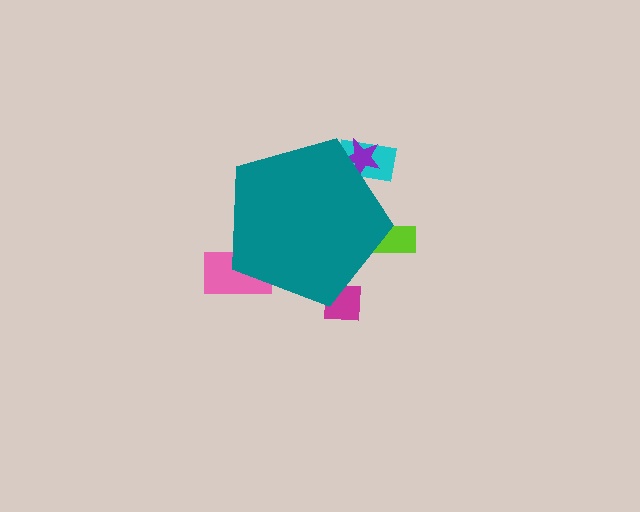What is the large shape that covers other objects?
A teal pentagon.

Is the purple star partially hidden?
Yes, the purple star is partially hidden behind the teal pentagon.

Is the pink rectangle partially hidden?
Yes, the pink rectangle is partially hidden behind the teal pentagon.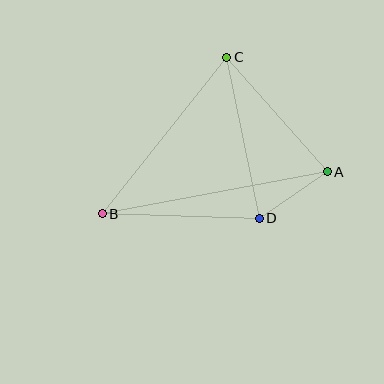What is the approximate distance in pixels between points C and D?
The distance between C and D is approximately 164 pixels.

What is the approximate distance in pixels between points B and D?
The distance between B and D is approximately 157 pixels.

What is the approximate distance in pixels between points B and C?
The distance between B and C is approximately 200 pixels.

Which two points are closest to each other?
Points A and D are closest to each other.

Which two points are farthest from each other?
Points A and B are farthest from each other.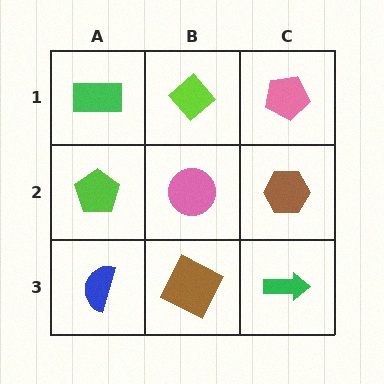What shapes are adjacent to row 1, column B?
A pink circle (row 2, column B), a green rectangle (row 1, column A), a pink pentagon (row 1, column C).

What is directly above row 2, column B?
A lime diamond.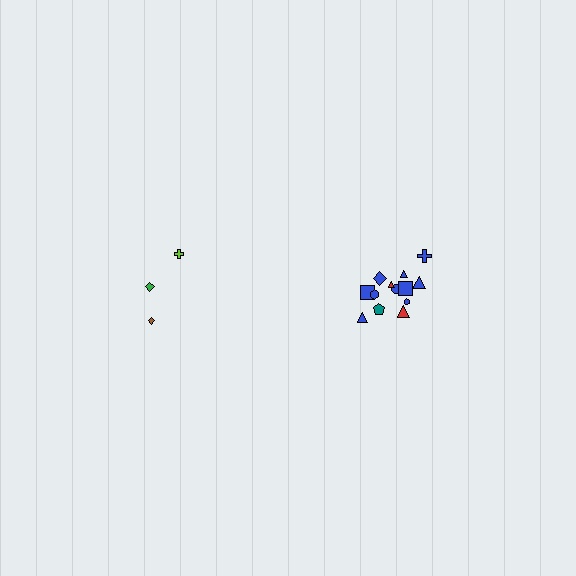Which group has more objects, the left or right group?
The right group.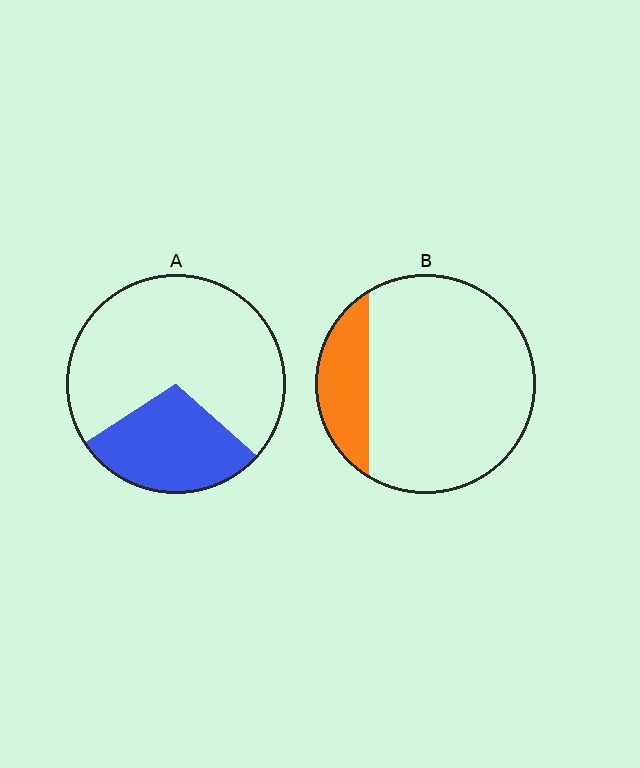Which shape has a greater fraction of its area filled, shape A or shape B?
Shape A.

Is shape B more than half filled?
No.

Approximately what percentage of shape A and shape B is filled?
A is approximately 30% and B is approximately 20%.